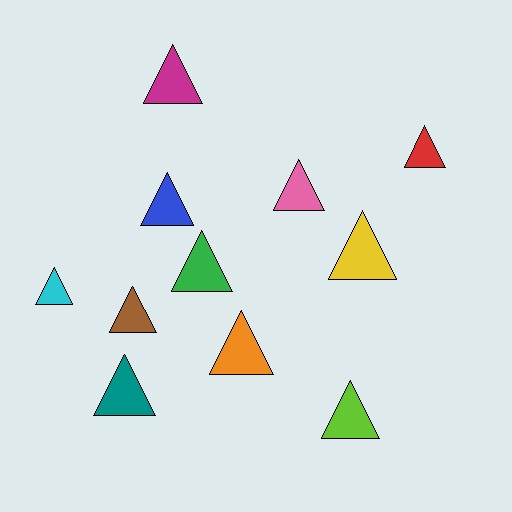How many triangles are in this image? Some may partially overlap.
There are 11 triangles.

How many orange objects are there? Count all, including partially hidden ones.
There is 1 orange object.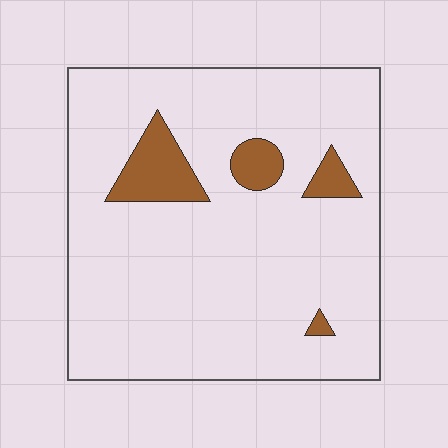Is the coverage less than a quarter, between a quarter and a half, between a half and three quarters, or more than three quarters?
Less than a quarter.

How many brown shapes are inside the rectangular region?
4.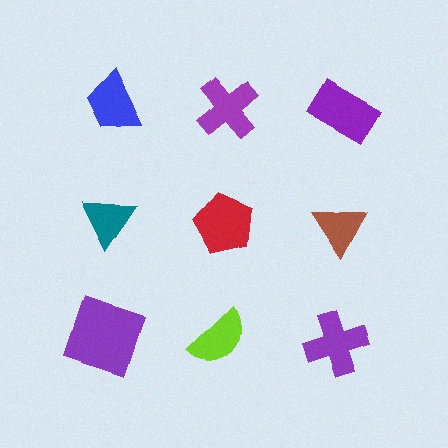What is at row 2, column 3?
A brown triangle.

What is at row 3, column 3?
A purple cross.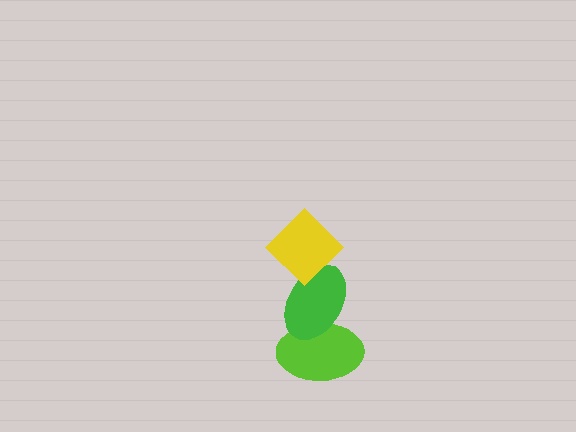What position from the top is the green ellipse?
The green ellipse is 2nd from the top.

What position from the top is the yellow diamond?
The yellow diamond is 1st from the top.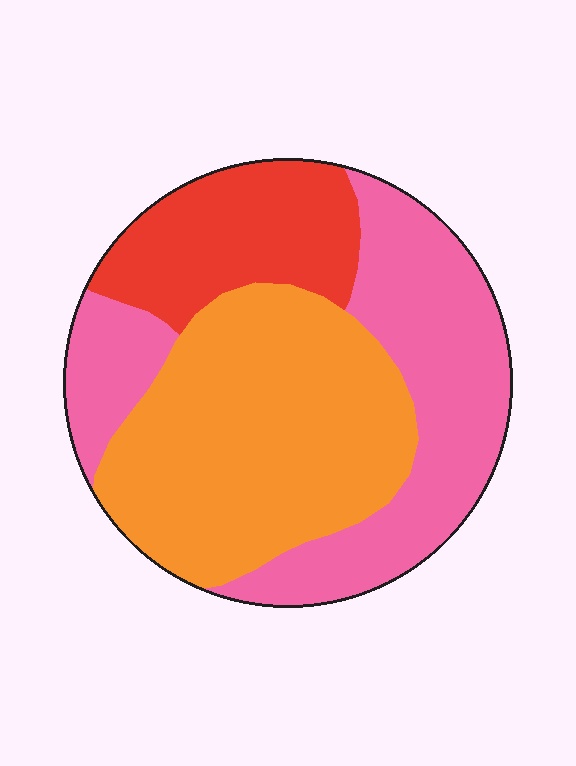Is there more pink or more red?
Pink.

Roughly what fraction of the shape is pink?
Pink takes up between a third and a half of the shape.